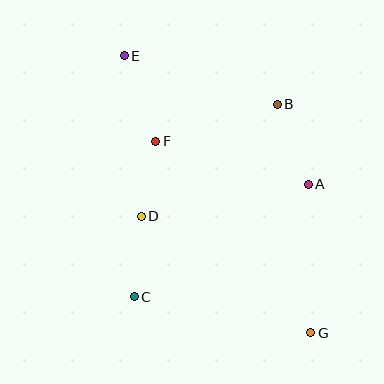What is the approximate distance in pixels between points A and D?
The distance between A and D is approximately 170 pixels.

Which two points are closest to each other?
Points D and F are closest to each other.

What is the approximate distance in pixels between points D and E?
The distance between D and E is approximately 161 pixels.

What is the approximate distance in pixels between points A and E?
The distance between A and E is approximately 224 pixels.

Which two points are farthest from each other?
Points E and G are farthest from each other.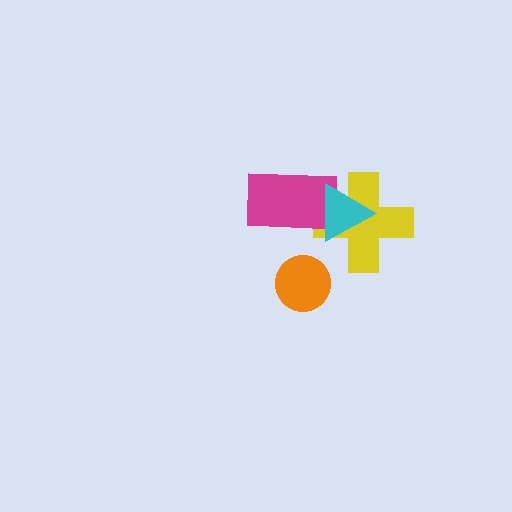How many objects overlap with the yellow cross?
2 objects overlap with the yellow cross.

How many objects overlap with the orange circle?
0 objects overlap with the orange circle.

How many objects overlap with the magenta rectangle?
2 objects overlap with the magenta rectangle.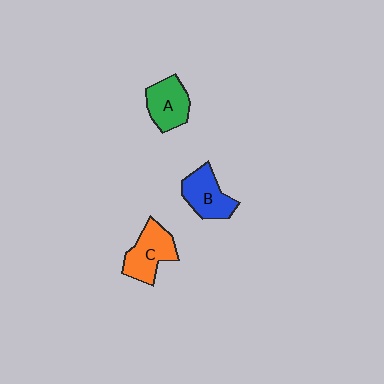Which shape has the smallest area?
Shape A (green).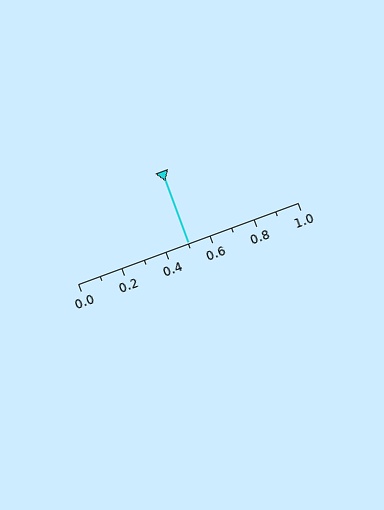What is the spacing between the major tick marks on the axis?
The major ticks are spaced 0.2 apart.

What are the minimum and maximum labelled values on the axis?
The axis runs from 0.0 to 1.0.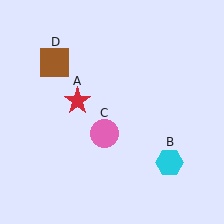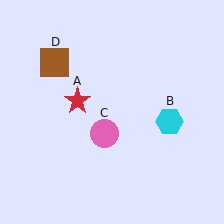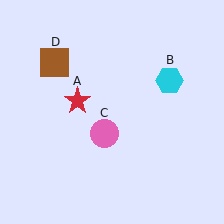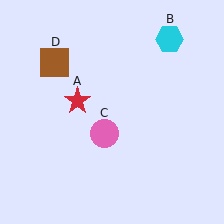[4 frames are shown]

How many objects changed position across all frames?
1 object changed position: cyan hexagon (object B).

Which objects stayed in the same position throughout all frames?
Red star (object A) and pink circle (object C) and brown square (object D) remained stationary.